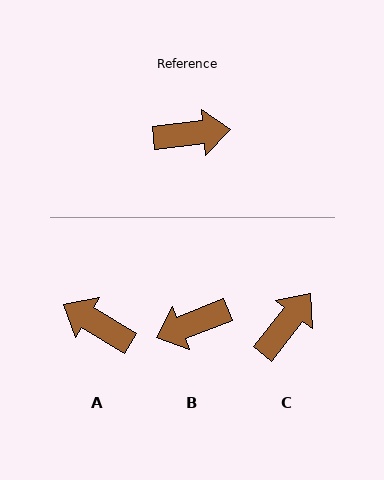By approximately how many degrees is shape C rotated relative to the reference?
Approximately 46 degrees counter-clockwise.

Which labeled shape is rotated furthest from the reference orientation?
B, about 164 degrees away.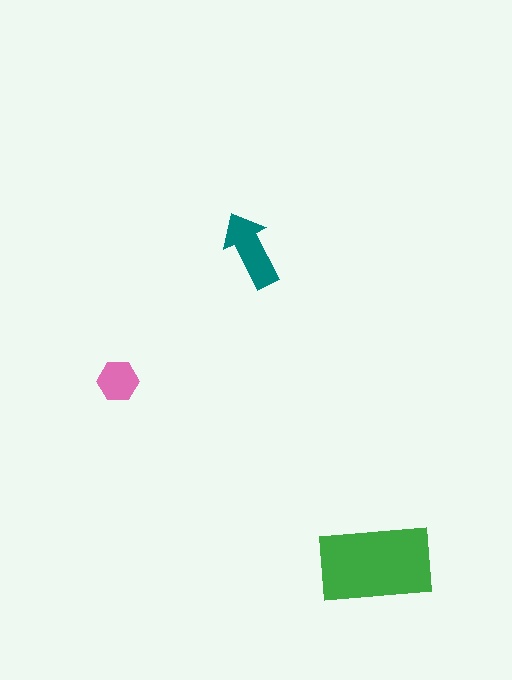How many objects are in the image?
There are 3 objects in the image.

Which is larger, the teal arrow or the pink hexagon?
The teal arrow.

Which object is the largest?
The green rectangle.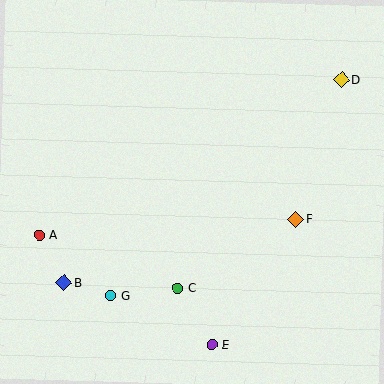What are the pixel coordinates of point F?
Point F is at (296, 219).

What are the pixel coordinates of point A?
Point A is at (39, 235).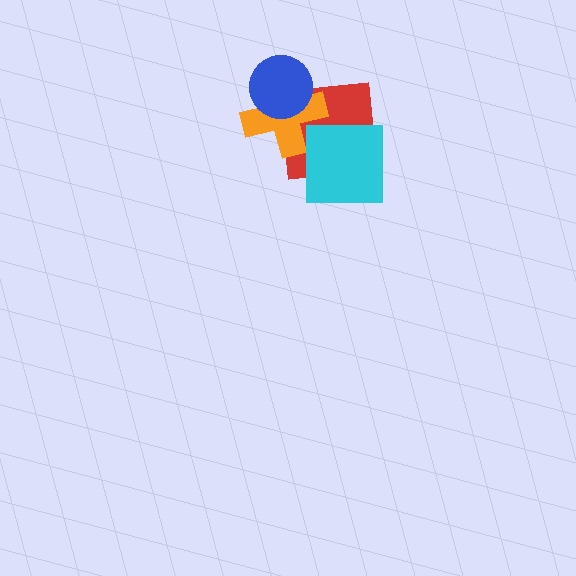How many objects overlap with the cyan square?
1 object overlaps with the cyan square.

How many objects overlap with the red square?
3 objects overlap with the red square.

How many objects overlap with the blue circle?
2 objects overlap with the blue circle.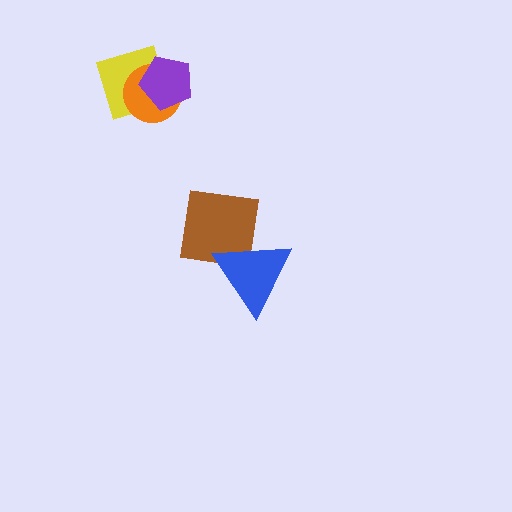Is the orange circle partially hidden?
Yes, it is partially covered by another shape.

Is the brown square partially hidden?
Yes, it is partially covered by another shape.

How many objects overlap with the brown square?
1 object overlaps with the brown square.